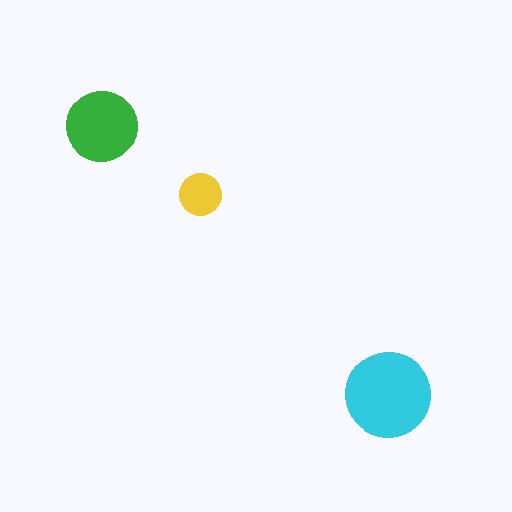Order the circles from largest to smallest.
the cyan one, the green one, the yellow one.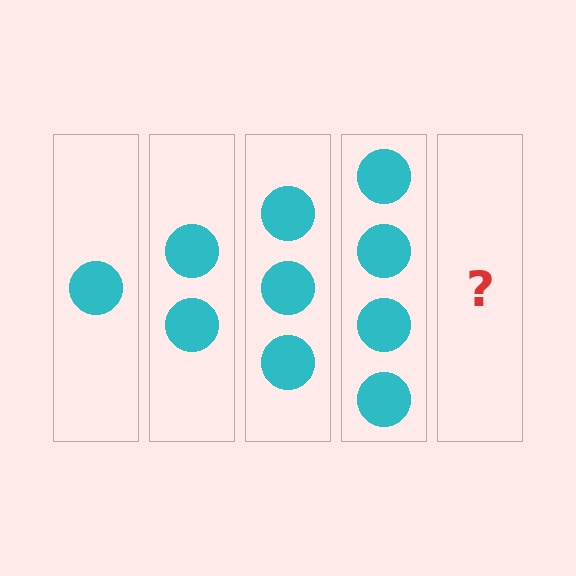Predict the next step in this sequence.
The next step is 5 circles.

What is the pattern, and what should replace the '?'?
The pattern is that each step adds one more circle. The '?' should be 5 circles.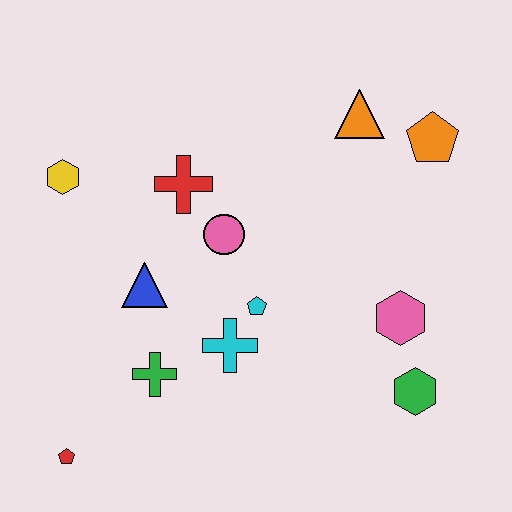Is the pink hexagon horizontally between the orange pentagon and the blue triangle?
Yes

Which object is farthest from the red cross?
The green hexagon is farthest from the red cross.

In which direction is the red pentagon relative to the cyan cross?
The red pentagon is to the left of the cyan cross.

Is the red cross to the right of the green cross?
Yes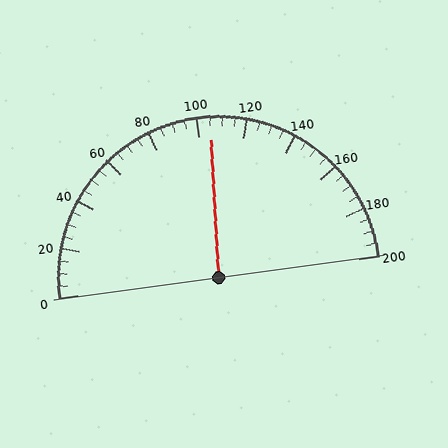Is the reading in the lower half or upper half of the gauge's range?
The reading is in the upper half of the range (0 to 200).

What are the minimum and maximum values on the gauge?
The gauge ranges from 0 to 200.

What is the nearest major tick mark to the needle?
The nearest major tick mark is 100.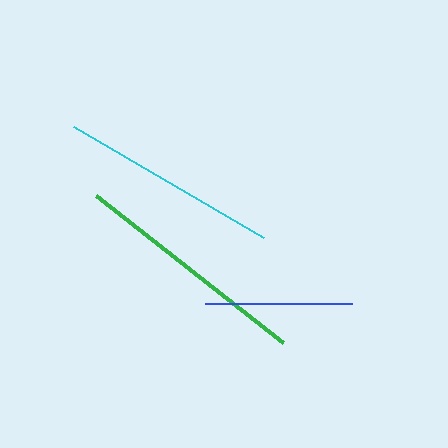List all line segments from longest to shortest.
From longest to shortest: green, cyan, blue.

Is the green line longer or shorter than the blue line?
The green line is longer than the blue line.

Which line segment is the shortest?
The blue line is the shortest at approximately 147 pixels.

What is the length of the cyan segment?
The cyan segment is approximately 220 pixels long.